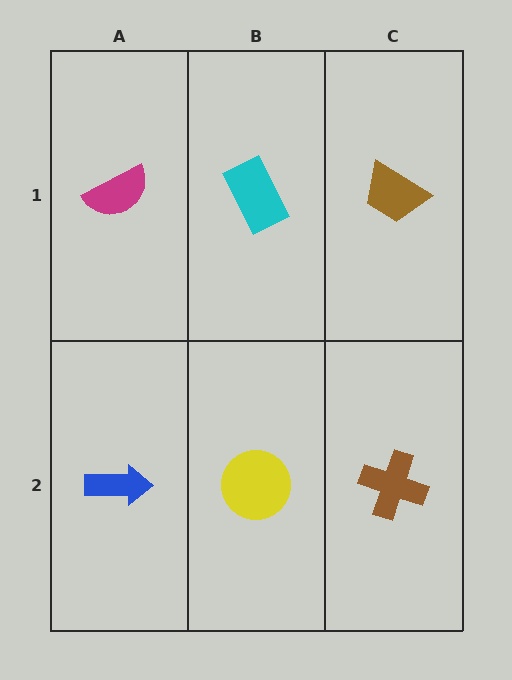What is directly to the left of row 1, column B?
A magenta semicircle.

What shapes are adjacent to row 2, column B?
A cyan rectangle (row 1, column B), a blue arrow (row 2, column A), a brown cross (row 2, column C).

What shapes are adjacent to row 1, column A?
A blue arrow (row 2, column A), a cyan rectangle (row 1, column B).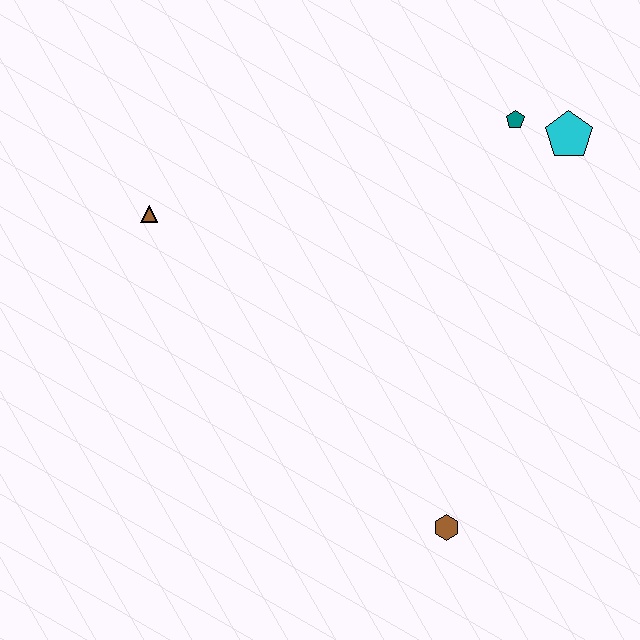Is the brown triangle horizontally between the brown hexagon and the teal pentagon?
No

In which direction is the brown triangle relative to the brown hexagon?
The brown triangle is above the brown hexagon.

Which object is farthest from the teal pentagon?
The brown hexagon is farthest from the teal pentagon.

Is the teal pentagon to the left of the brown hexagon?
No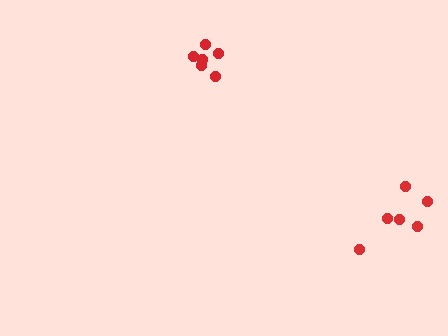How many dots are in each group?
Group 1: 6 dots, Group 2: 6 dots (12 total).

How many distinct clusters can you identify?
There are 2 distinct clusters.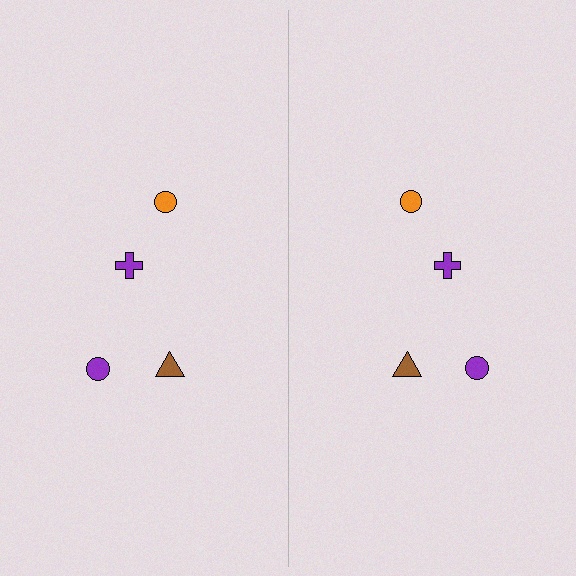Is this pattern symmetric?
Yes, this pattern has bilateral (reflection) symmetry.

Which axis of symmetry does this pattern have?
The pattern has a vertical axis of symmetry running through the center of the image.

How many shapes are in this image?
There are 8 shapes in this image.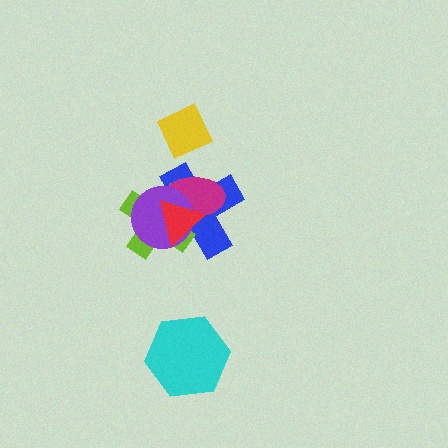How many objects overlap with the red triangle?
4 objects overlap with the red triangle.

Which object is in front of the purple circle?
The red triangle is in front of the purple circle.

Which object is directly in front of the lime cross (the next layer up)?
The magenta ellipse is directly in front of the lime cross.